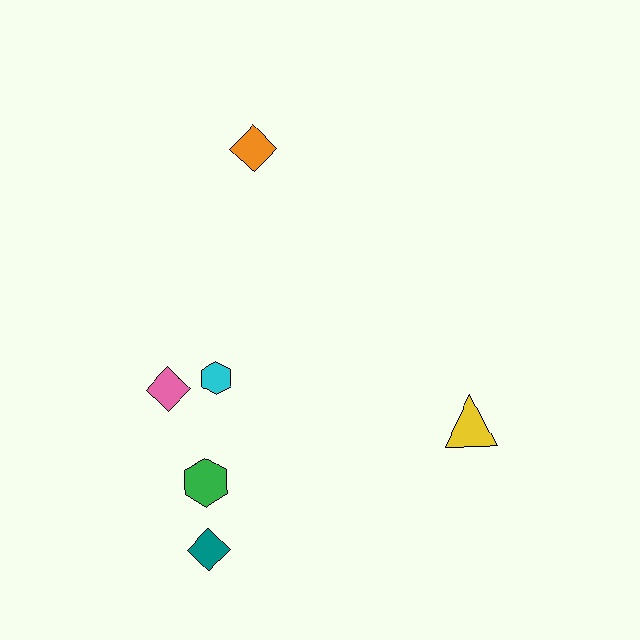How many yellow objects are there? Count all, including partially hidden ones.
There is 1 yellow object.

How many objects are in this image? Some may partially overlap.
There are 6 objects.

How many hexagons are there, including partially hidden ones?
There are 2 hexagons.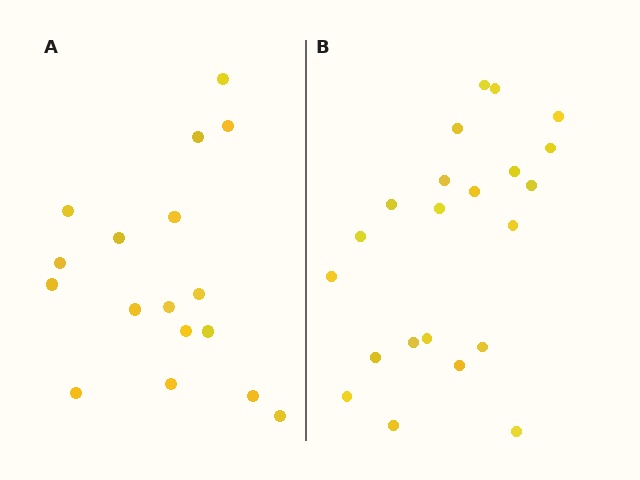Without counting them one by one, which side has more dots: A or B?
Region B (the right region) has more dots.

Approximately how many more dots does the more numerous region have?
Region B has about 5 more dots than region A.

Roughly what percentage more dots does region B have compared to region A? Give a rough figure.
About 30% more.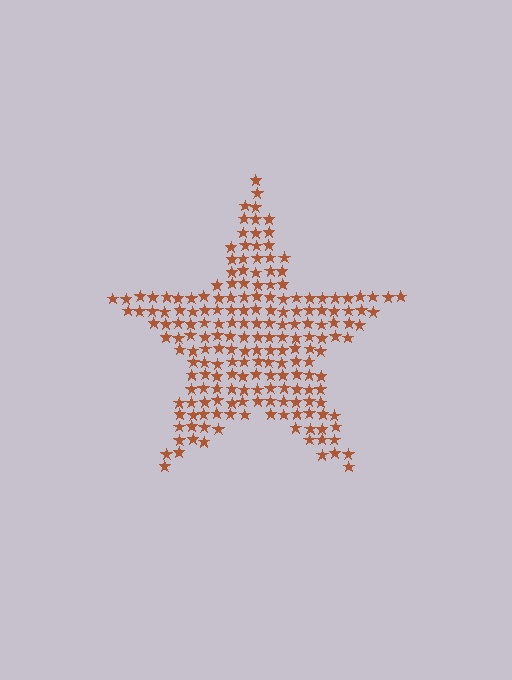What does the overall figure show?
The overall figure shows a star.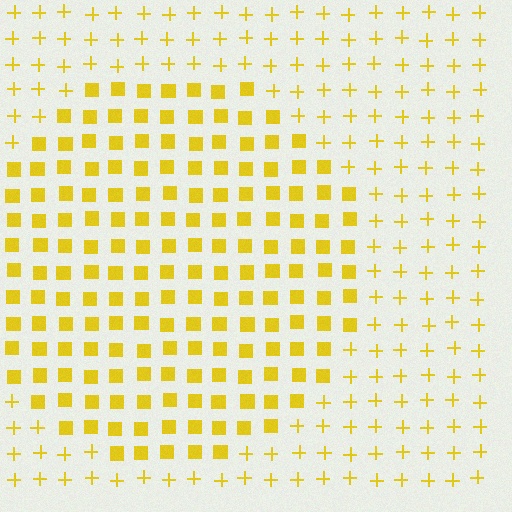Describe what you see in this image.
The image is filled with small yellow elements arranged in a uniform grid. A circle-shaped region contains squares, while the surrounding area contains plus signs. The boundary is defined purely by the change in element shape.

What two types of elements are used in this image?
The image uses squares inside the circle region and plus signs outside it.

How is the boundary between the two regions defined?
The boundary is defined by a change in element shape: squares inside vs. plus signs outside. All elements share the same color and spacing.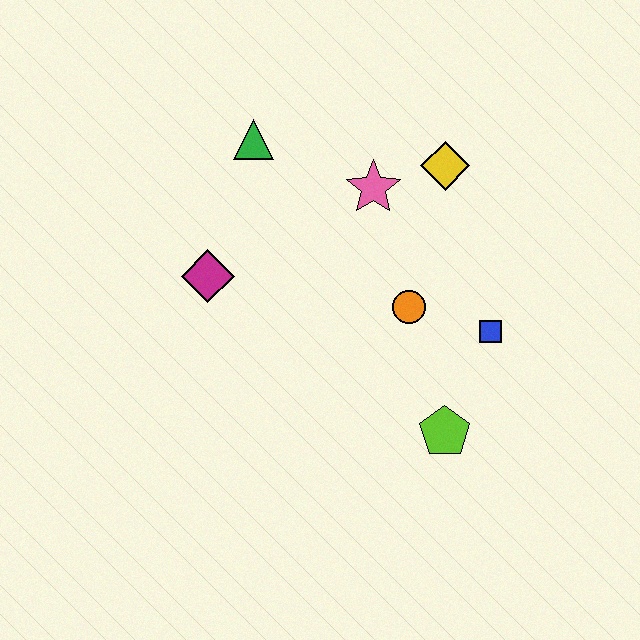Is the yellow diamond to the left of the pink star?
No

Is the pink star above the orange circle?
Yes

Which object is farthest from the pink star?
The lime pentagon is farthest from the pink star.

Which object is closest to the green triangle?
The pink star is closest to the green triangle.